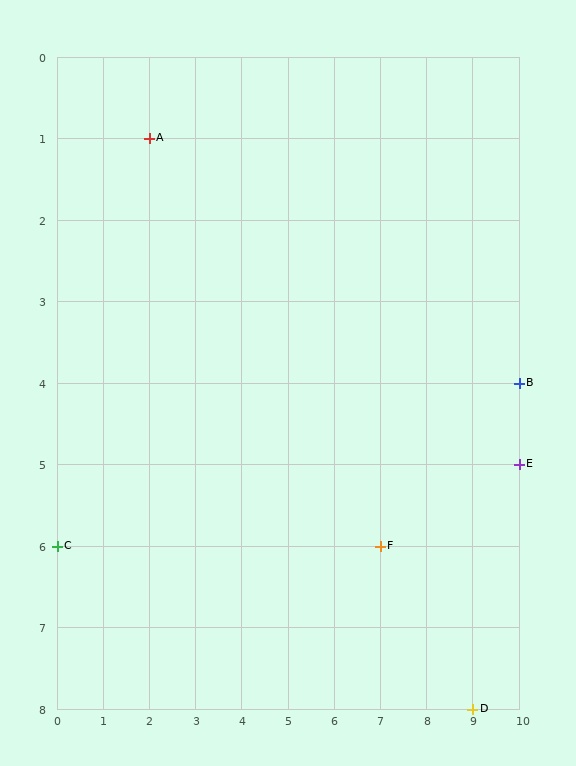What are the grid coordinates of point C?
Point C is at grid coordinates (0, 6).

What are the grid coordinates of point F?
Point F is at grid coordinates (7, 6).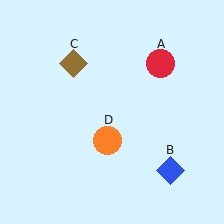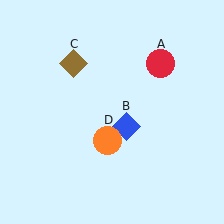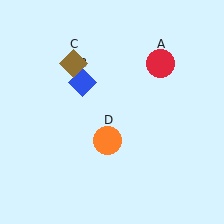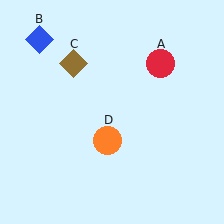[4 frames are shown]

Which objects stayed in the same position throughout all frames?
Red circle (object A) and brown diamond (object C) and orange circle (object D) remained stationary.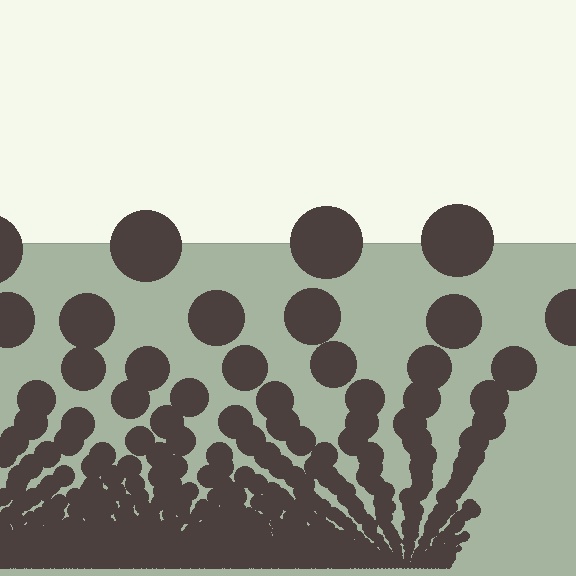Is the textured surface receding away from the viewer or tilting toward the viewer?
The surface appears to tilt toward the viewer. Texture elements get larger and sparser toward the top.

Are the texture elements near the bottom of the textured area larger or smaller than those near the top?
Smaller. The gradient is inverted — elements near the bottom are smaller and denser.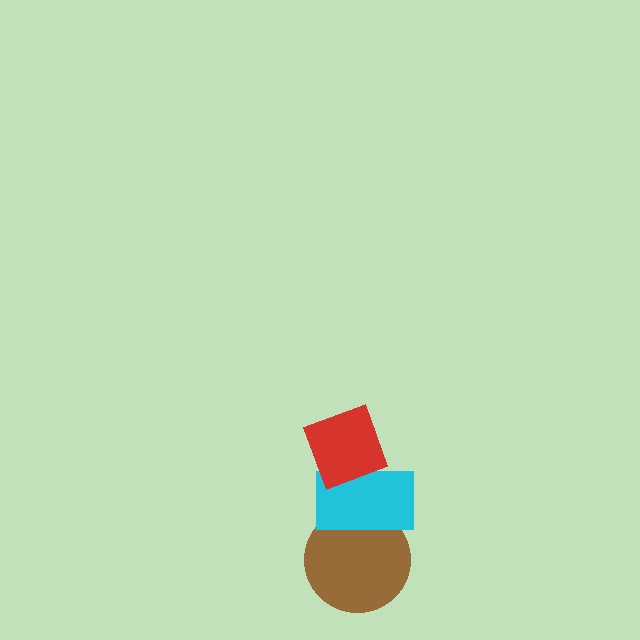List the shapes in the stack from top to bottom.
From top to bottom: the red diamond, the cyan rectangle, the brown circle.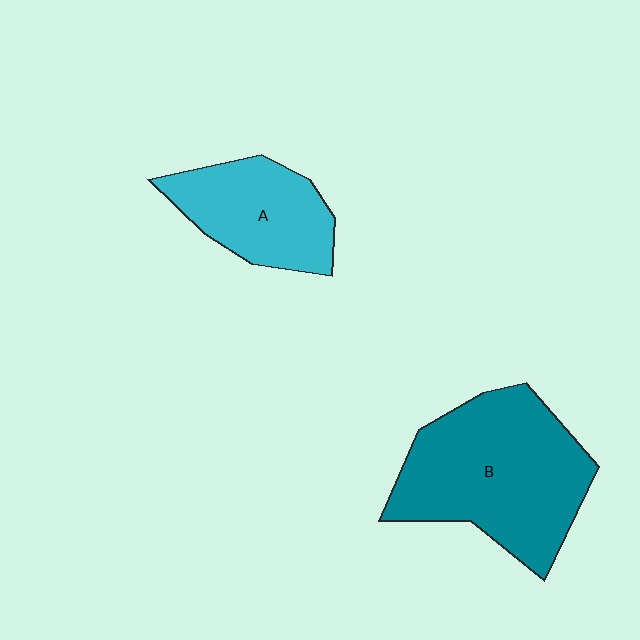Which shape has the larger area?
Shape B (teal).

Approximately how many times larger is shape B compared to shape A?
Approximately 1.7 times.